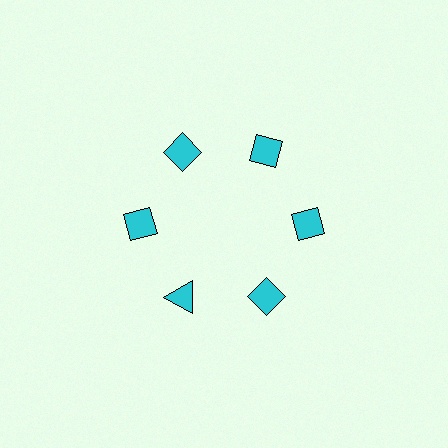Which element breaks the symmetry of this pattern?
The cyan triangle at roughly the 7 o'clock position breaks the symmetry. All other shapes are cyan diamonds.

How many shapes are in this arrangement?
There are 6 shapes arranged in a ring pattern.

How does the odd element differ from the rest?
It has a different shape: triangle instead of diamond.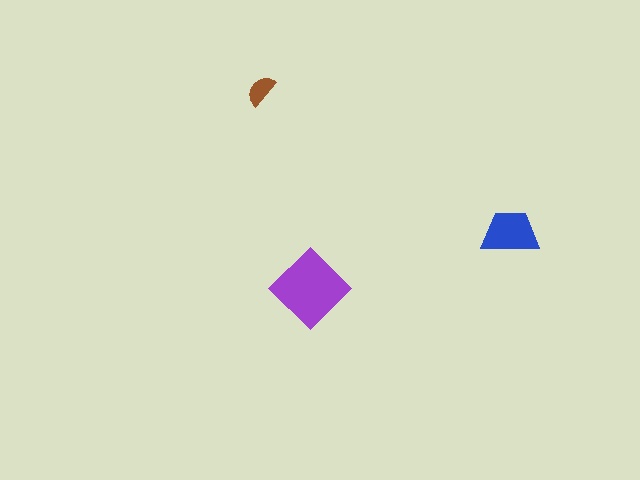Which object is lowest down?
The purple diamond is bottommost.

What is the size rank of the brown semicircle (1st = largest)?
3rd.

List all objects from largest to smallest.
The purple diamond, the blue trapezoid, the brown semicircle.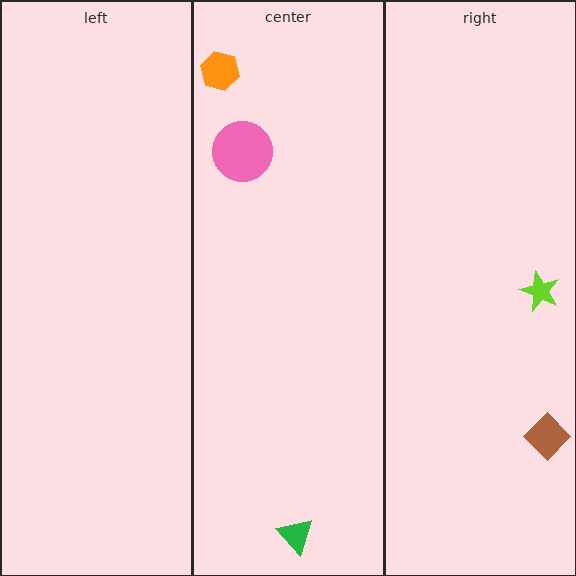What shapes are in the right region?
The lime star, the brown diamond.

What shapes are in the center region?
The orange hexagon, the pink circle, the green triangle.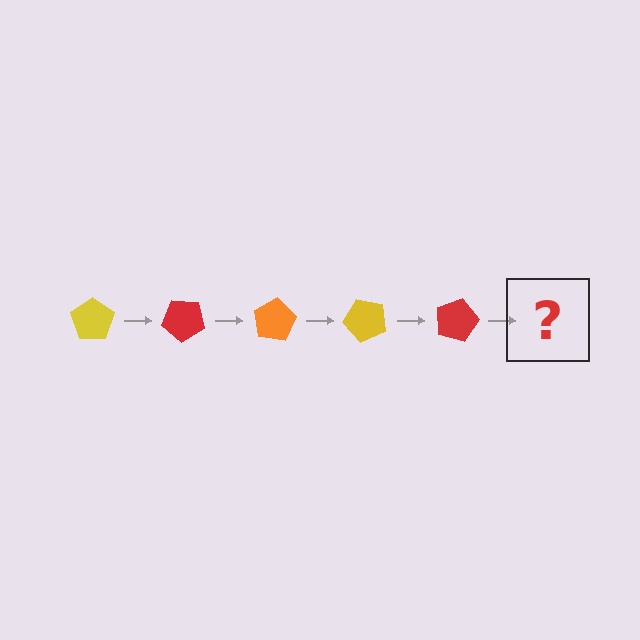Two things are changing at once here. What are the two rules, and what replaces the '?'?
The two rules are that it rotates 40 degrees each step and the color cycles through yellow, red, and orange. The '?' should be an orange pentagon, rotated 200 degrees from the start.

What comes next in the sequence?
The next element should be an orange pentagon, rotated 200 degrees from the start.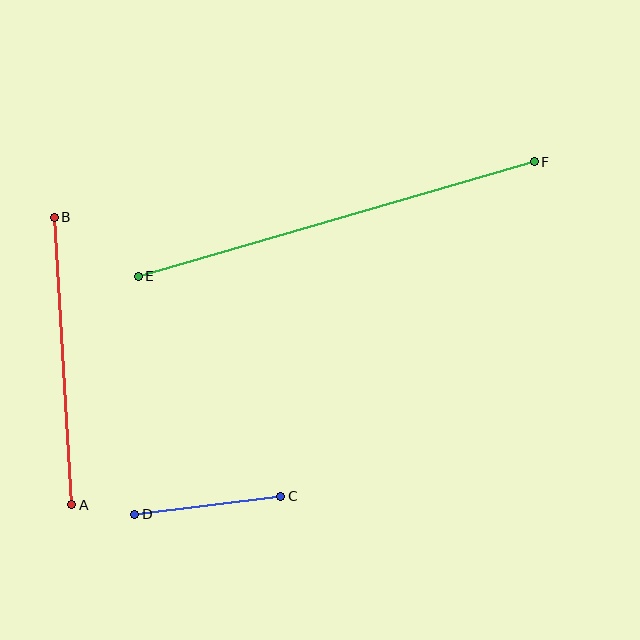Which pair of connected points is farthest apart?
Points E and F are farthest apart.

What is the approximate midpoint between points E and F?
The midpoint is at approximately (336, 219) pixels.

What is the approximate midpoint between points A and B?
The midpoint is at approximately (63, 361) pixels.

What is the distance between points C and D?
The distance is approximately 147 pixels.